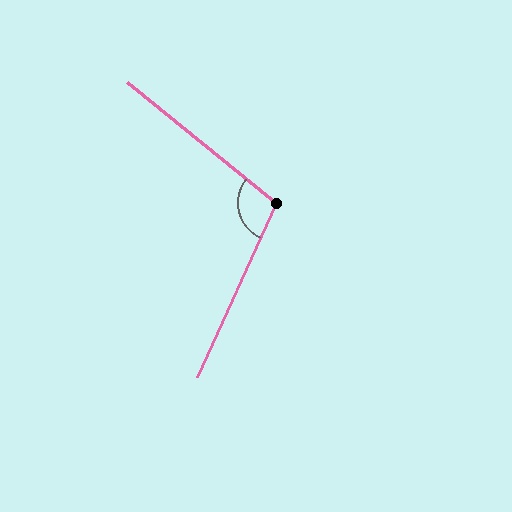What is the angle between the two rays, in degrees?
Approximately 105 degrees.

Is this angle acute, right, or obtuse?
It is obtuse.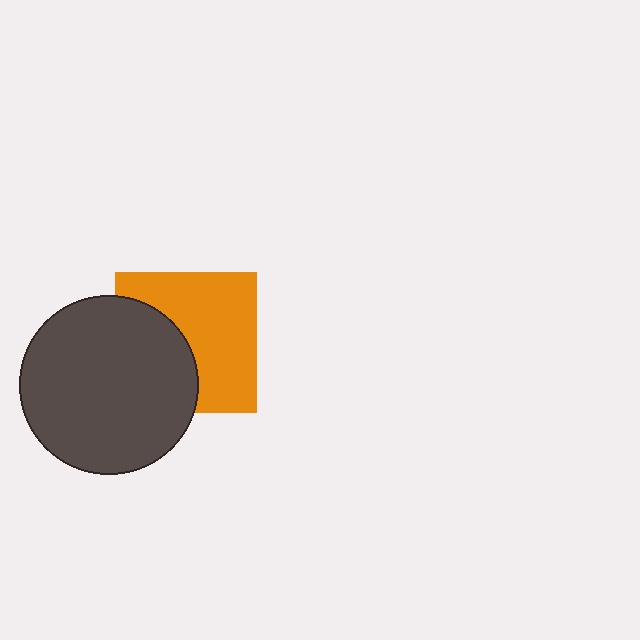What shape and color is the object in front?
The object in front is a dark gray circle.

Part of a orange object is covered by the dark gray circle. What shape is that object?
It is a square.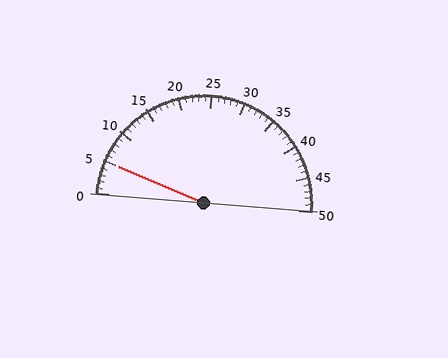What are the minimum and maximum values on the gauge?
The gauge ranges from 0 to 50.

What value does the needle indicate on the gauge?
The needle indicates approximately 5.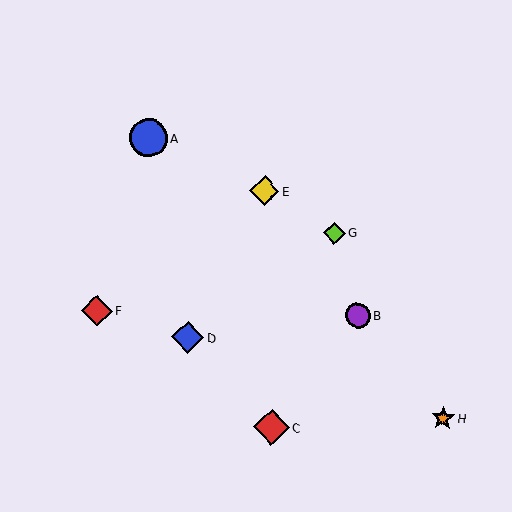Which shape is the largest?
The blue circle (labeled A) is the largest.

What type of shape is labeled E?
Shape E is a yellow diamond.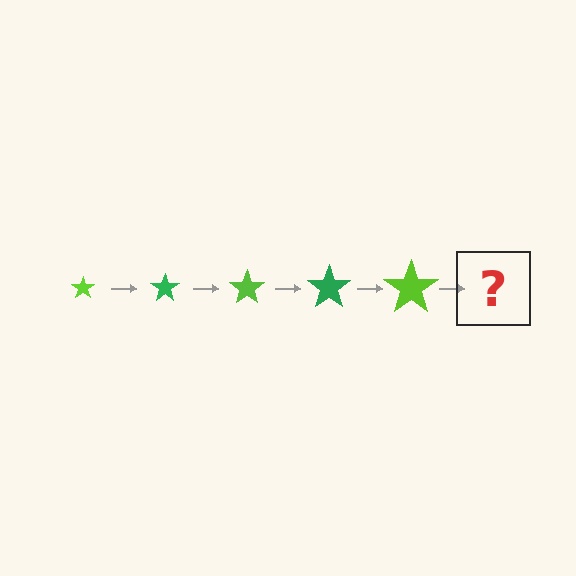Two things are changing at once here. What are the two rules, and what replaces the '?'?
The two rules are that the star grows larger each step and the color cycles through lime and green. The '?' should be a green star, larger than the previous one.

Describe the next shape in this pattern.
It should be a green star, larger than the previous one.